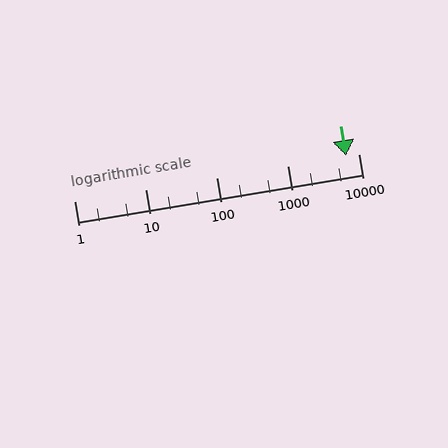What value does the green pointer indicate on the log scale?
The pointer indicates approximately 6700.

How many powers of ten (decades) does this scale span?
The scale spans 4 decades, from 1 to 10000.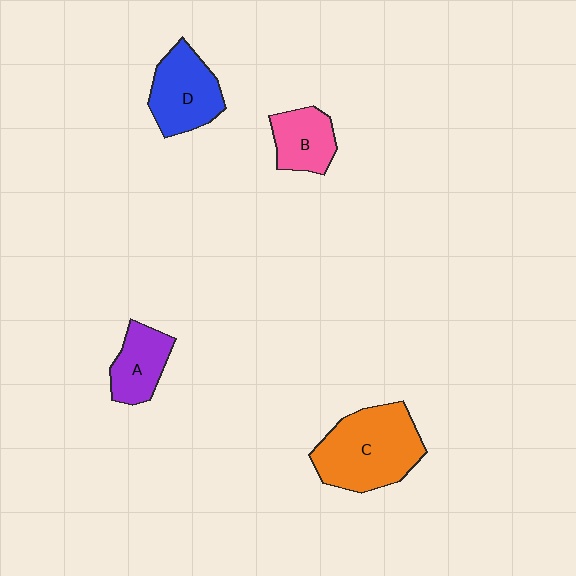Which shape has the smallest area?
Shape B (pink).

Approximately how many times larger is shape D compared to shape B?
Approximately 1.4 times.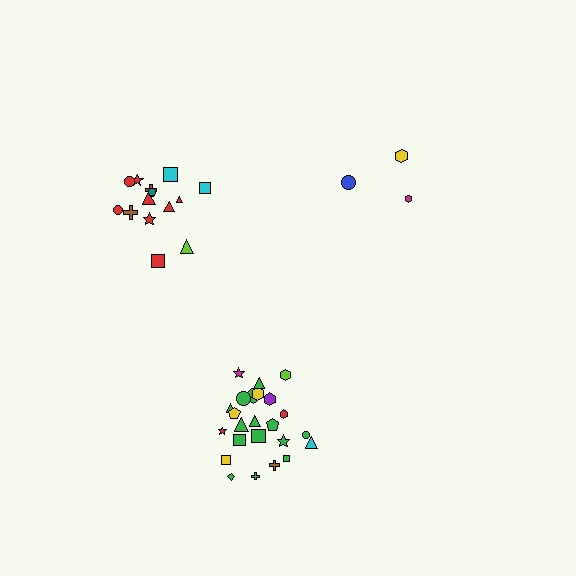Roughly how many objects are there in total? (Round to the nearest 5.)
Roughly 45 objects in total.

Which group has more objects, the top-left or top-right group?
The top-left group.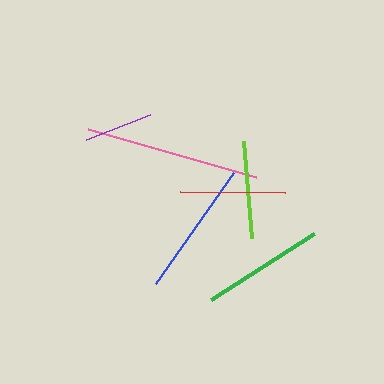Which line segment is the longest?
The pink line is the longest at approximately 174 pixels.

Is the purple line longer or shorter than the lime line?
The lime line is longer than the purple line.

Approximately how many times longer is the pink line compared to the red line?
The pink line is approximately 1.7 times the length of the red line.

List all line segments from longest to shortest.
From longest to shortest: pink, blue, green, red, lime, purple.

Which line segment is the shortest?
The purple line is the shortest at approximately 69 pixels.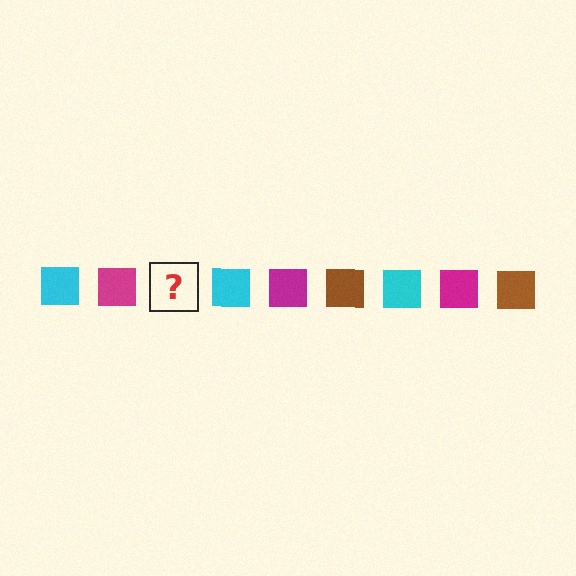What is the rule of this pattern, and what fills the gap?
The rule is that the pattern cycles through cyan, magenta, brown squares. The gap should be filled with a brown square.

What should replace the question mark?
The question mark should be replaced with a brown square.